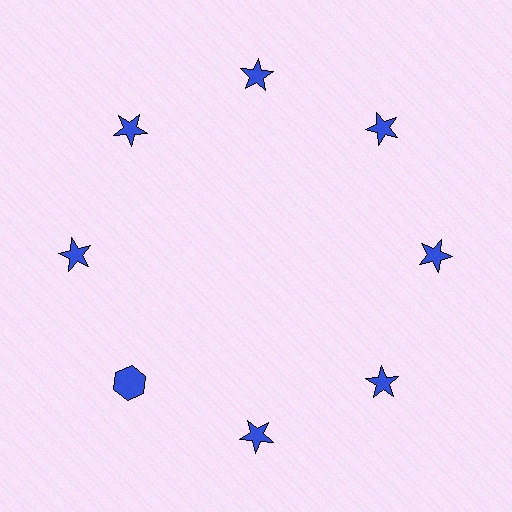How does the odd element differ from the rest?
It has a different shape: hexagon instead of star.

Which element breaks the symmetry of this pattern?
The blue hexagon at roughly the 8 o'clock position breaks the symmetry. All other shapes are blue stars.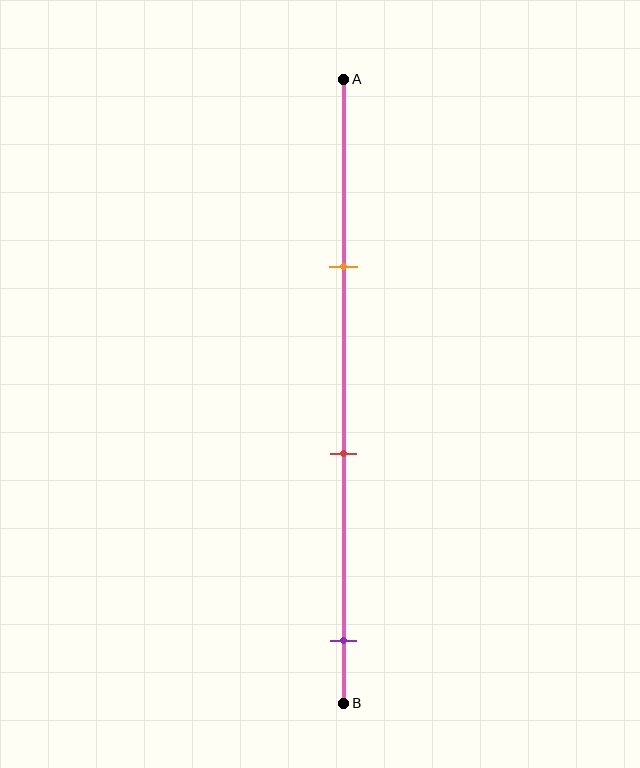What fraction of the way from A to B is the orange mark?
The orange mark is approximately 30% (0.3) of the way from A to B.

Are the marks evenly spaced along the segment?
Yes, the marks are approximately evenly spaced.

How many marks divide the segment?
There are 3 marks dividing the segment.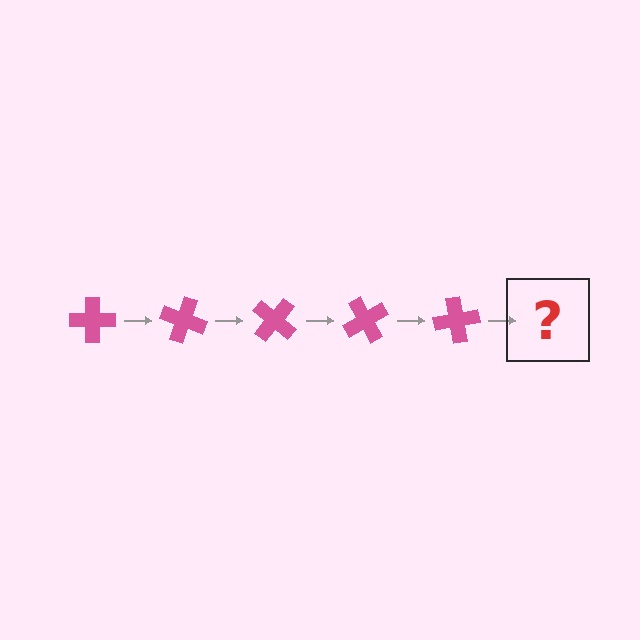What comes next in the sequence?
The next element should be a pink cross rotated 100 degrees.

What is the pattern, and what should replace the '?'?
The pattern is that the cross rotates 20 degrees each step. The '?' should be a pink cross rotated 100 degrees.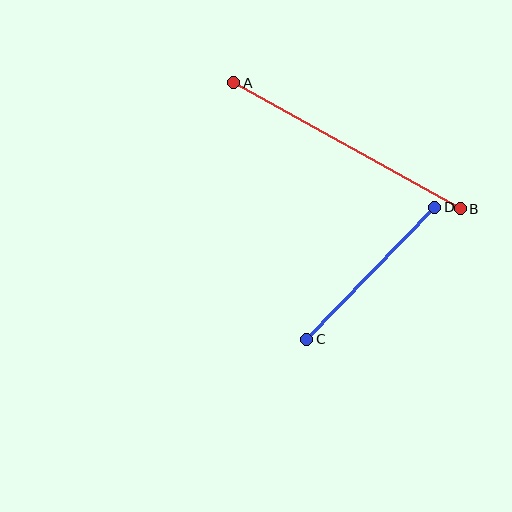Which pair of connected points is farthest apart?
Points A and B are farthest apart.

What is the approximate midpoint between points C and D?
The midpoint is at approximately (371, 273) pixels.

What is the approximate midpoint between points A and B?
The midpoint is at approximately (347, 146) pixels.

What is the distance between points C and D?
The distance is approximately 183 pixels.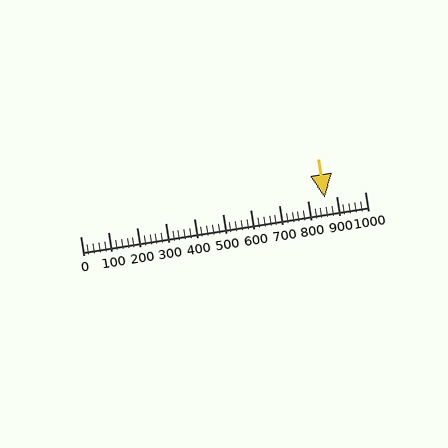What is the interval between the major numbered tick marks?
The major tick marks are spaced 100 units apart.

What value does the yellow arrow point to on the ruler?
The yellow arrow points to approximately 860.